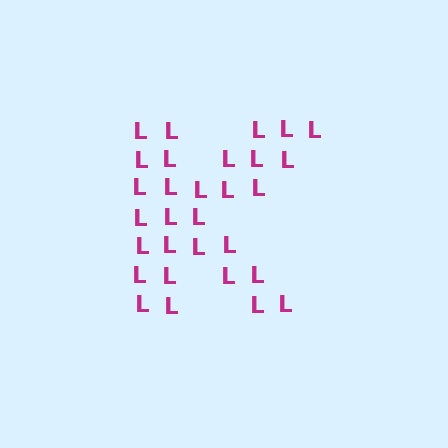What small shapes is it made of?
It is made of small letter L's.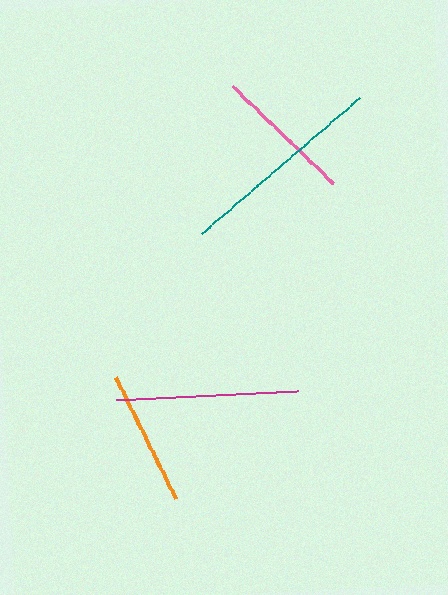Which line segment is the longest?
The teal line is the longest at approximately 209 pixels.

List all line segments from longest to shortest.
From longest to shortest: teal, magenta, pink, orange.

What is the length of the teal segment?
The teal segment is approximately 209 pixels long.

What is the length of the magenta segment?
The magenta segment is approximately 181 pixels long.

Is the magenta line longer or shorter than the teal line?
The teal line is longer than the magenta line.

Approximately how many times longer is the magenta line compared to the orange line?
The magenta line is approximately 1.3 times the length of the orange line.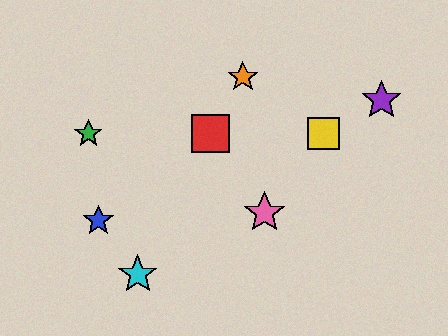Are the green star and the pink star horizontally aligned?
No, the green star is at y≈134 and the pink star is at y≈213.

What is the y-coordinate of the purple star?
The purple star is at y≈100.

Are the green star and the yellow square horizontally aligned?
Yes, both are at y≈134.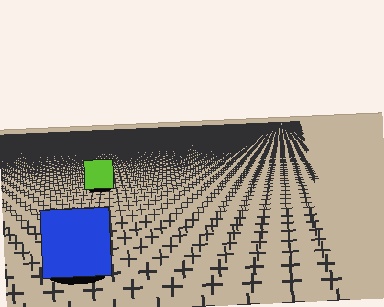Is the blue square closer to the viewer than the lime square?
Yes. The blue square is closer — you can tell from the texture gradient: the ground texture is coarser near it.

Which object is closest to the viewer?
The blue square is closest. The texture marks near it are larger and more spread out.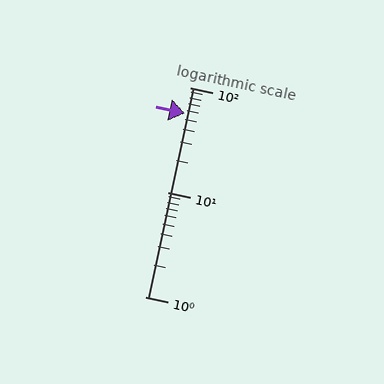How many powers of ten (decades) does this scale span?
The scale spans 2 decades, from 1 to 100.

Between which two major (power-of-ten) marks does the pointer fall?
The pointer is between 10 and 100.